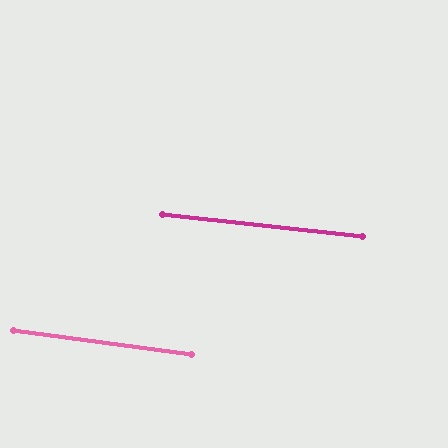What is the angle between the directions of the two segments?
Approximately 1 degree.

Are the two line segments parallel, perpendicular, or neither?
Parallel — their directions differ by only 1.2°.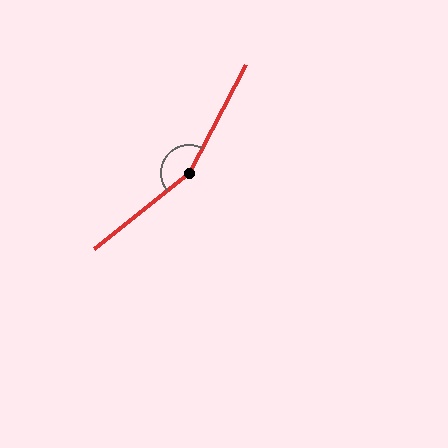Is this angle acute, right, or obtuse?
It is obtuse.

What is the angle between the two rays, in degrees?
Approximately 156 degrees.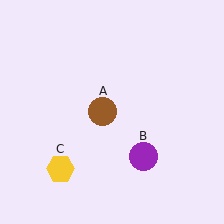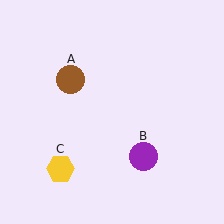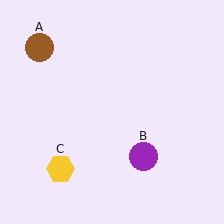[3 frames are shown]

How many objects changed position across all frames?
1 object changed position: brown circle (object A).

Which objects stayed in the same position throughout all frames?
Purple circle (object B) and yellow hexagon (object C) remained stationary.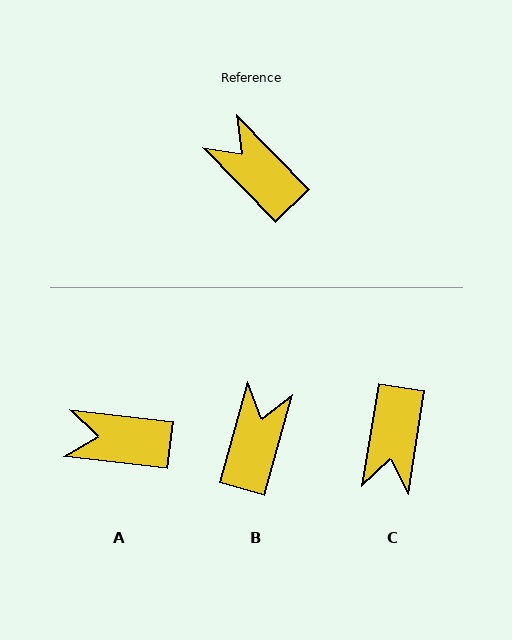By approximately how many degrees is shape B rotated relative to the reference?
Approximately 60 degrees clockwise.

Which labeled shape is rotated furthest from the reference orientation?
C, about 127 degrees away.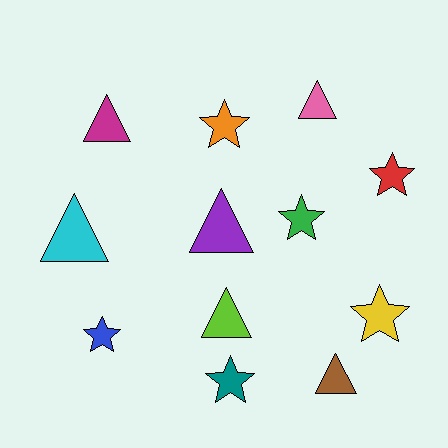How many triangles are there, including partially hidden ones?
There are 6 triangles.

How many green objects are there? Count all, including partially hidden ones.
There is 1 green object.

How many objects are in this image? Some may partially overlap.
There are 12 objects.